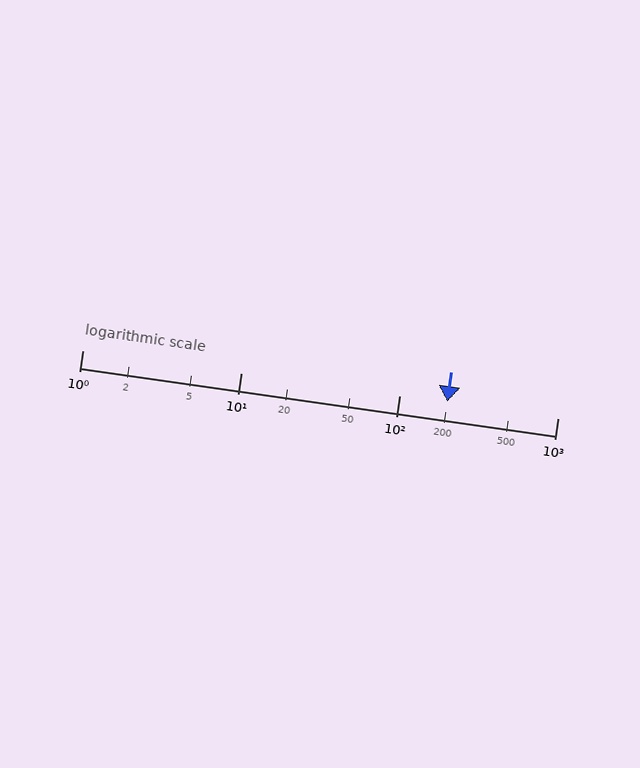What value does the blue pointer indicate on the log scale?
The pointer indicates approximately 200.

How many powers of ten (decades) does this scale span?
The scale spans 3 decades, from 1 to 1000.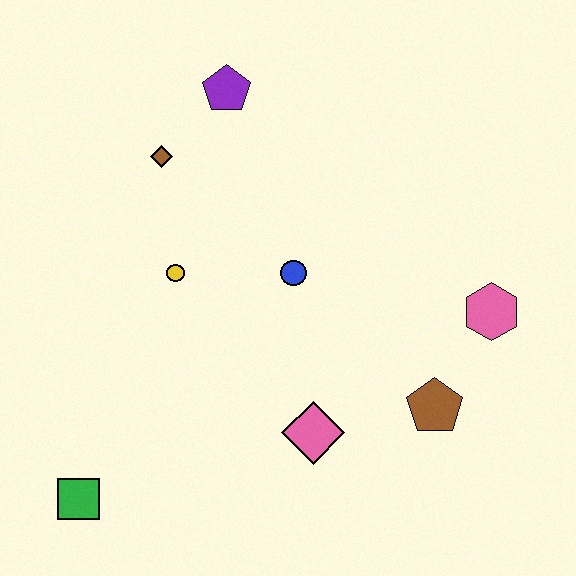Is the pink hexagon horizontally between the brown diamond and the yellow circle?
No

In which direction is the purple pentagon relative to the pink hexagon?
The purple pentagon is to the left of the pink hexagon.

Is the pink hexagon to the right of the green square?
Yes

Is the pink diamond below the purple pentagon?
Yes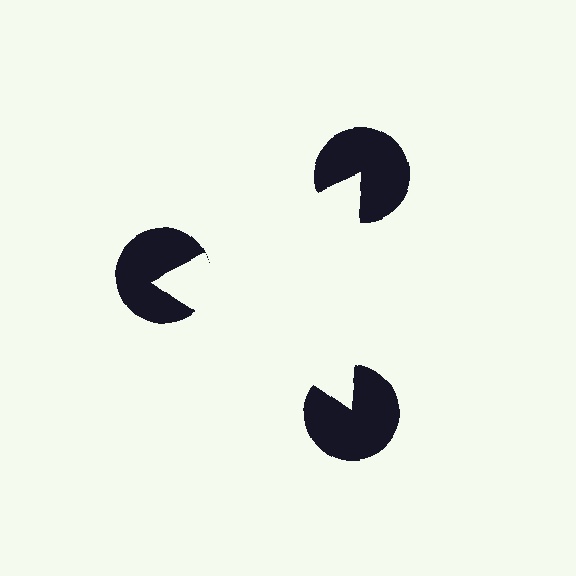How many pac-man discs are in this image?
There are 3 — one at each vertex of the illusory triangle.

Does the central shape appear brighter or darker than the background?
It typically appears slightly brighter than the background, even though no actual brightness change is drawn.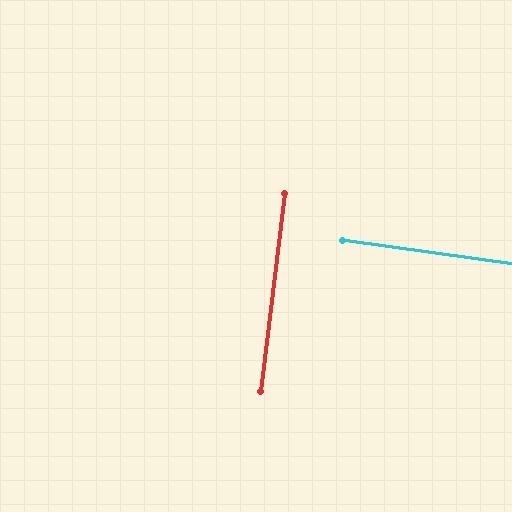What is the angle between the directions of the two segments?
Approximately 89 degrees.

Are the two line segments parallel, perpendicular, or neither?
Perpendicular — they meet at approximately 89°.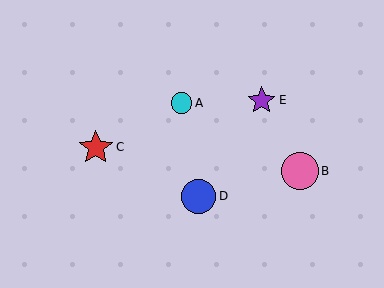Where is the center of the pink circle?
The center of the pink circle is at (300, 171).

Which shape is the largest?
The pink circle (labeled B) is the largest.